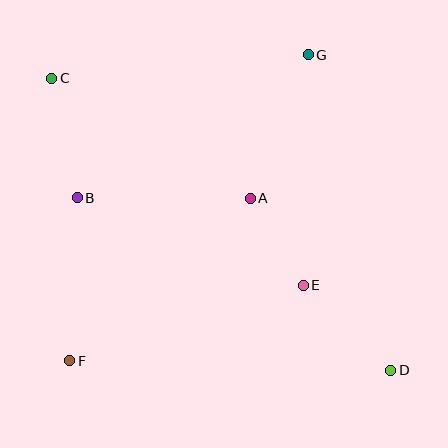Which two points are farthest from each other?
Points C and D are farthest from each other.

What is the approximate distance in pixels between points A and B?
The distance between A and B is approximately 173 pixels.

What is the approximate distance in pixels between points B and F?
The distance between B and F is approximately 164 pixels.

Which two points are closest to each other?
Points A and E are closest to each other.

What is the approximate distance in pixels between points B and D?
The distance between B and D is approximately 358 pixels.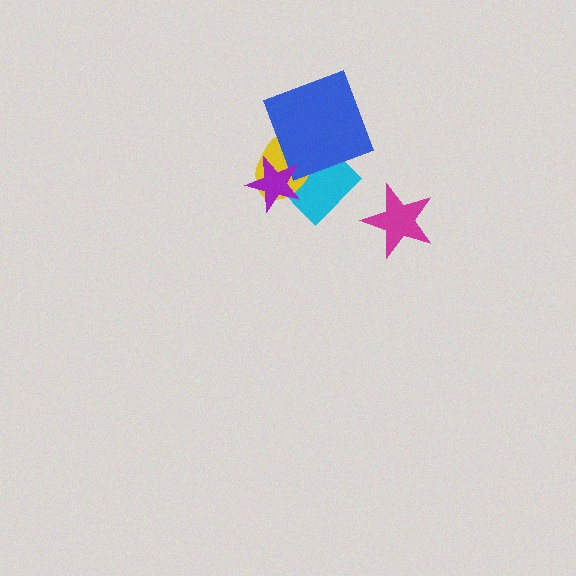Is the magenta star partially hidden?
No, no other shape covers it.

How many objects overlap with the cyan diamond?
3 objects overlap with the cyan diamond.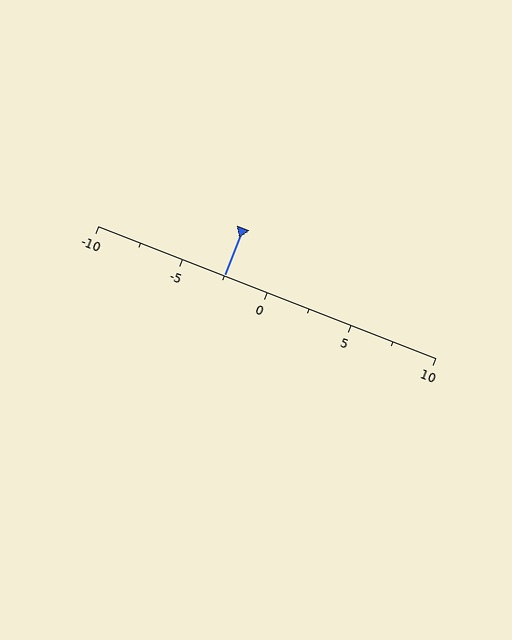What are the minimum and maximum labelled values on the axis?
The axis runs from -10 to 10.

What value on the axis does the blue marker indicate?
The marker indicates approximately -2.5.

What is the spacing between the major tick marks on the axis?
The major ticks are spaced 5 apart.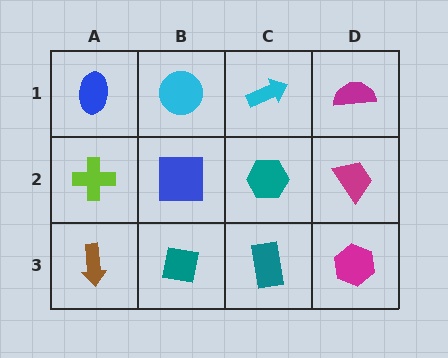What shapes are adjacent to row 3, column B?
A blue square (row 2, column B), a brown arrow (row 3, column A), a teal rectangle (row 3, column C).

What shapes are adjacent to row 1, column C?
A teal hexagon (row 2, column C), a cyan circle (row 1, column B), a magenta semicircle (row 1, column D).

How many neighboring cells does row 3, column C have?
3.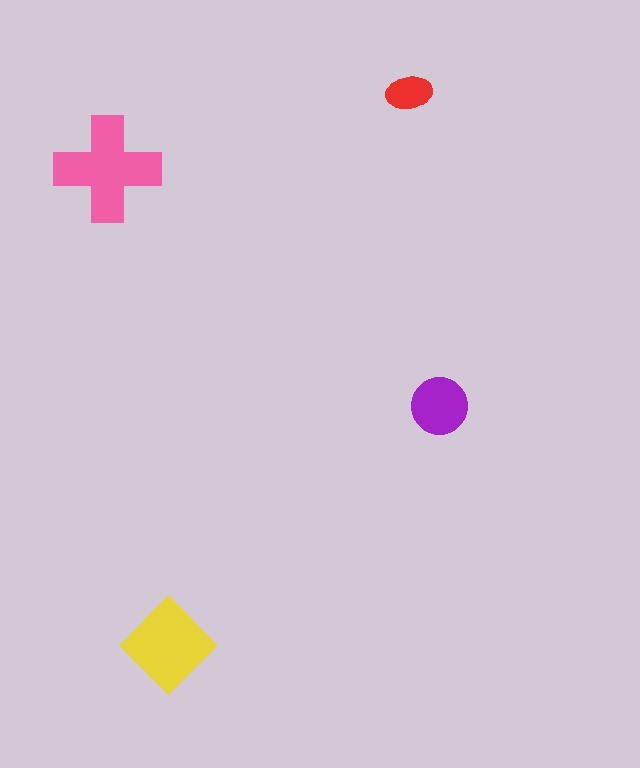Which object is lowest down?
The yellow diamond is bottommost.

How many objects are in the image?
There are 4 objects in the image.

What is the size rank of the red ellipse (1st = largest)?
4th.